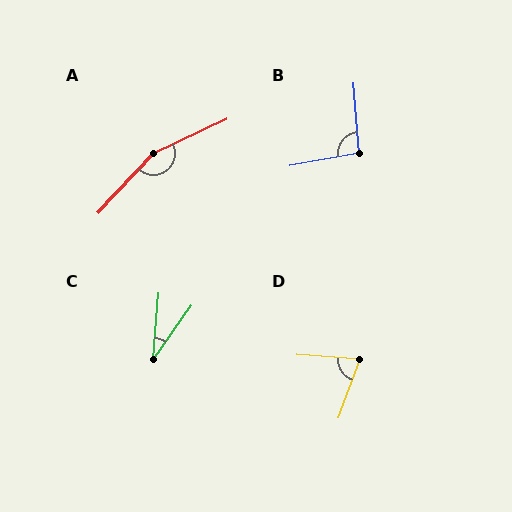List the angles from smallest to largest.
C (31°), D (74°), B (96°), A (158°).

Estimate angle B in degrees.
Approximately 96 degrees.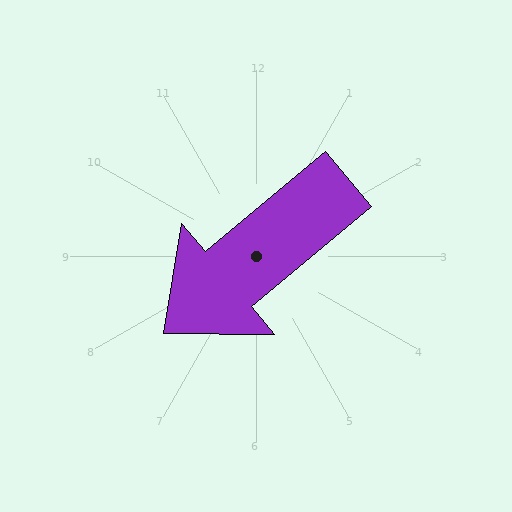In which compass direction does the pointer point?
Southwest.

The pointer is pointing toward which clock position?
Roughly 8 o'clock.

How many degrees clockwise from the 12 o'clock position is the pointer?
Approximately 230 degrees.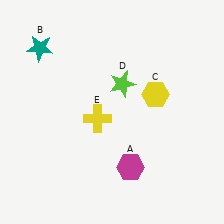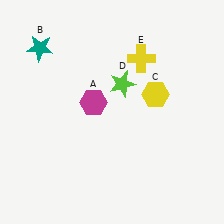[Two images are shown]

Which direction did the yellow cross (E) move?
The yellow cross (E) moved up.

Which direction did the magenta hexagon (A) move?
The magenta hexagon (A) moved up.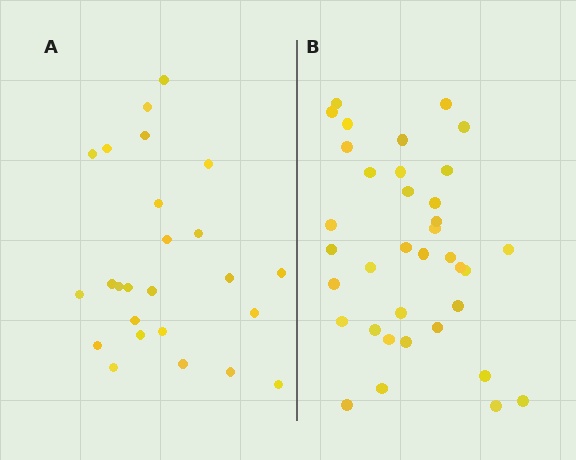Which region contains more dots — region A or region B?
Region B (the right region) has more dots.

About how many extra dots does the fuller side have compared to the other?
Region B has roughly 12 or so more dots than region A.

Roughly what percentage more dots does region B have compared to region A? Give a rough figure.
About 45% more.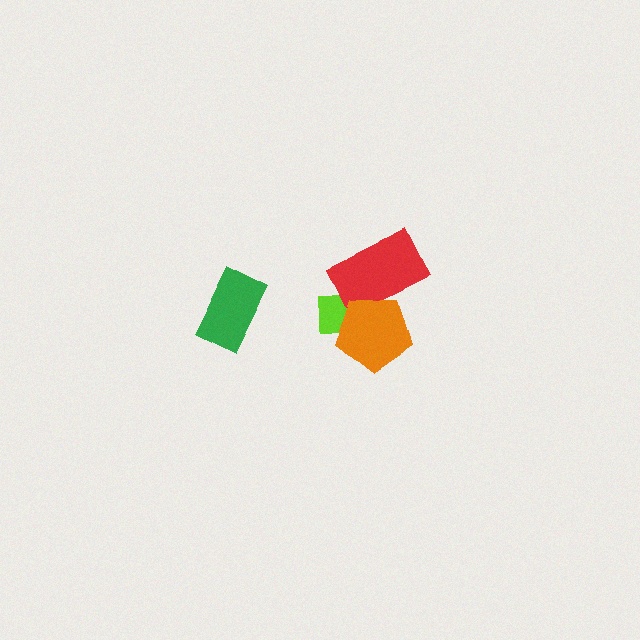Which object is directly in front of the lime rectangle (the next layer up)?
The red rectangle is directly in front of the lime rectangle.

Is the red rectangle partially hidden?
Yes, it is partially covered by another shape.